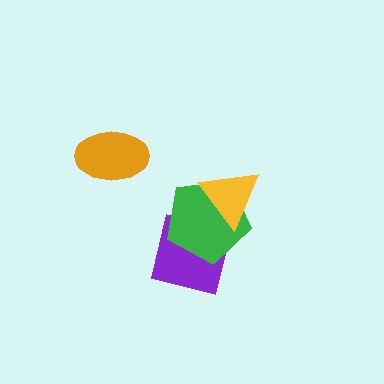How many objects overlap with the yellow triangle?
1 object overlaps with the yellow triangle.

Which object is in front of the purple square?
The green pentagon is in front of the purple square.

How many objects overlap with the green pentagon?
2 objects overlap with the green pentagon.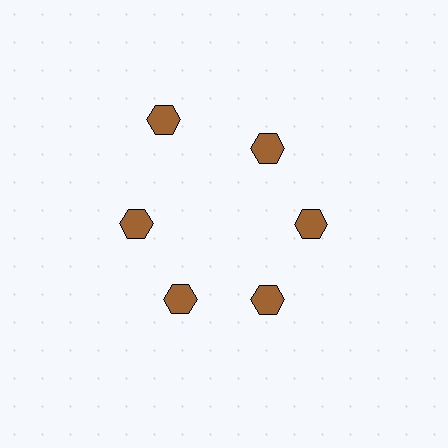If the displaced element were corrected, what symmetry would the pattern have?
It would have 6-fold rotational symmetry — the pattern would map onto itself every 60 degrees.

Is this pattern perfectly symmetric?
No. The 6 brown hexagons are arranged in a ring, but one element near the 11 o'clock position is pushed outward from the center, breaking the 6-fold rotational symmetry.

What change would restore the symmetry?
The symmetry would be restored by moving it inward, back onto the ring so that all 6 hexagons sit at equal angles and equal distance from the center.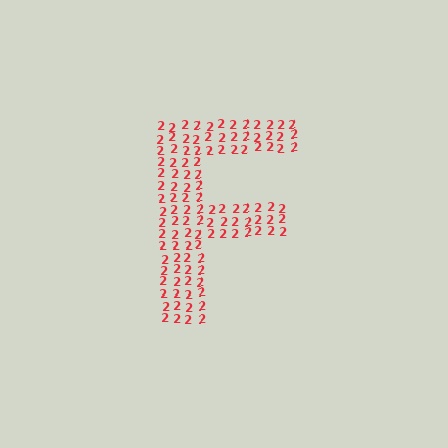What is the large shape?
The large shape is the letter F.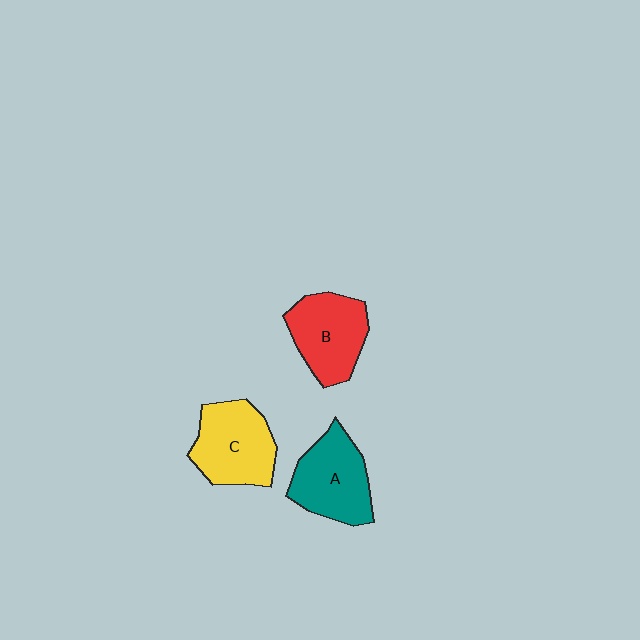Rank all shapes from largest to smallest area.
From largest to smallest: C (yellow), A (teal), B (red).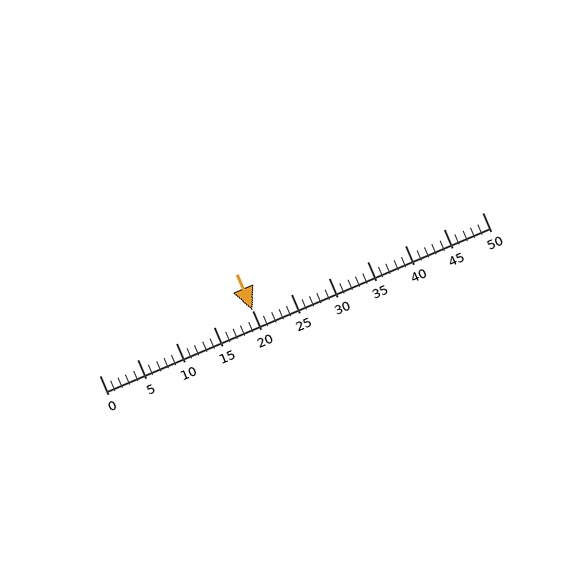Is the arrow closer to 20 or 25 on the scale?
The arrow is closer to 20.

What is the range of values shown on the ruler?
The ruler shows values from 0 to 50.